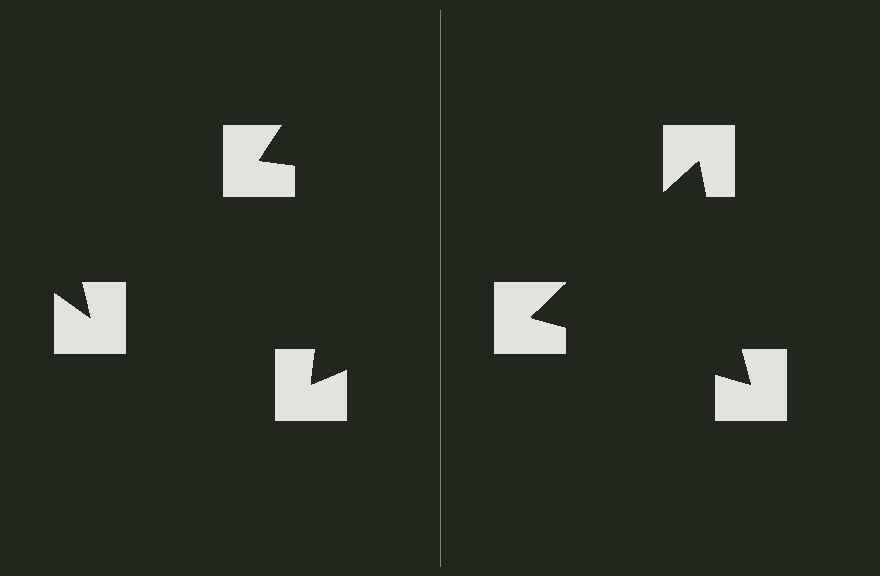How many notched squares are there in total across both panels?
6 — 3 on each side.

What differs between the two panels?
The notched squares are positioned identically on both sides; only the wedge orientations differ. On the right they align to a triangle; on the left they are misaligned.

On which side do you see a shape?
An illusory triangle appears on the right side. On the left side the wedge cuts are rotated, so no coherent shape forms.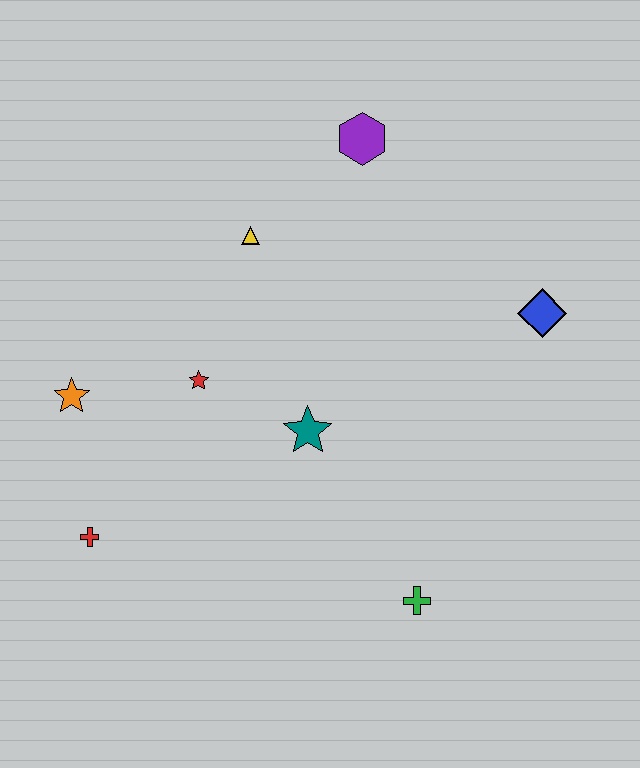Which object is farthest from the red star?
The blue diamond is farthest from the red star.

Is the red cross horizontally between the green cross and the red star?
No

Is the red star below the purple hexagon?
Yes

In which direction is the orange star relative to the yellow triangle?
The orange star is to the left of the yellow triangle.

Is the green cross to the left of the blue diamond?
Yes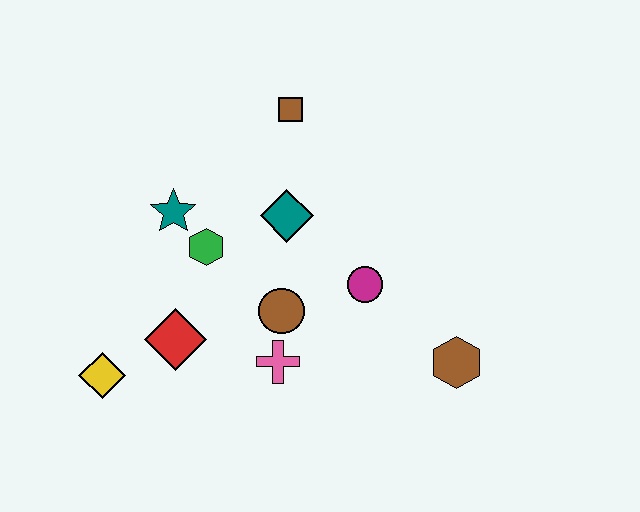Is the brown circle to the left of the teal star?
No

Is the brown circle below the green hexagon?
Yes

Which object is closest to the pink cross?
The brown circle is closest to the pink cross.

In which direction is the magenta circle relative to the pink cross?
The magenta circle is to the right of the pink cross.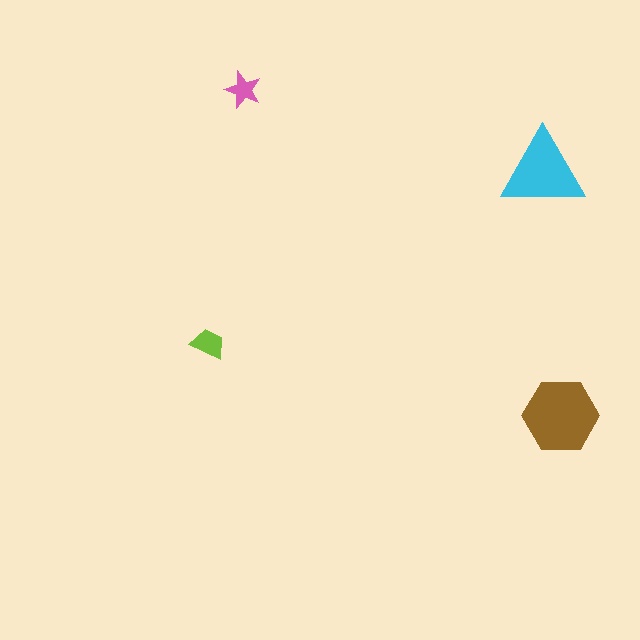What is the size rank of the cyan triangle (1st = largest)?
2nd.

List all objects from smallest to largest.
The pink star, the lime trapezoid, the cyan triangle, the brown hexagon.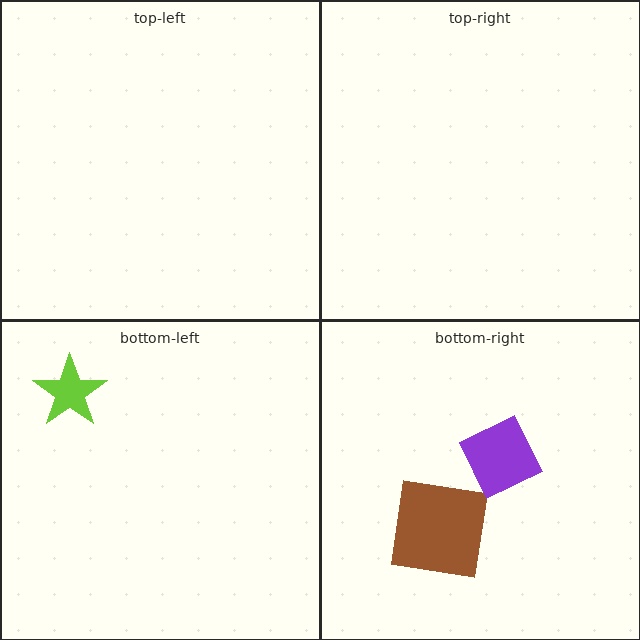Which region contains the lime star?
The bottom-left region.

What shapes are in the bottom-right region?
The brown square, the purple diamond.